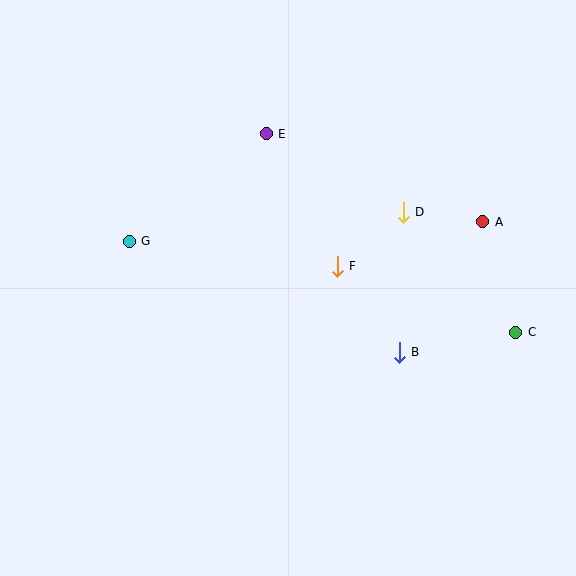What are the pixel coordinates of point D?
Point D is at (403, 212).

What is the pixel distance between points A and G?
The distance between A and G is 354 pixels.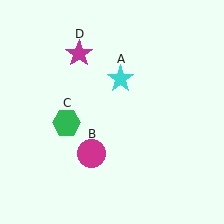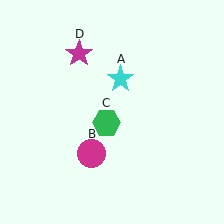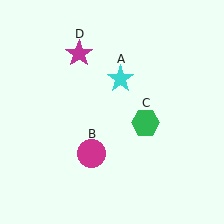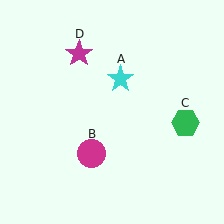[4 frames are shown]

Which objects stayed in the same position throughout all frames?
Cyan star (object A) and magenta circle (object B) and magenta star (object D) remained stationary.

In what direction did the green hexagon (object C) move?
The green hexagon (object C) moved right.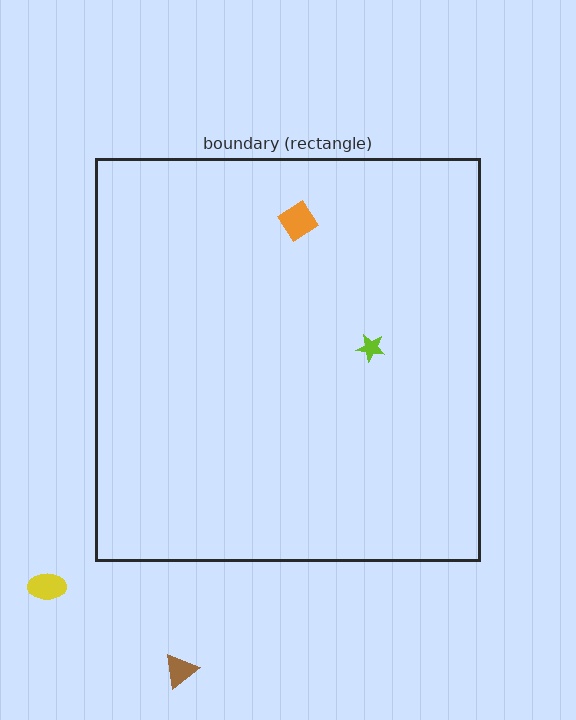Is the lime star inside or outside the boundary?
Inside.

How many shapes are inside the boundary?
2 inside, 2 outside.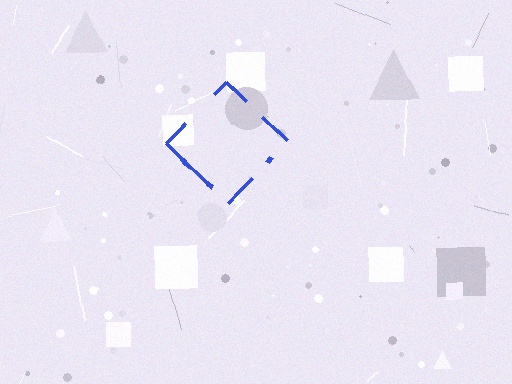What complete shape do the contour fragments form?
The contour fragments form a diamond.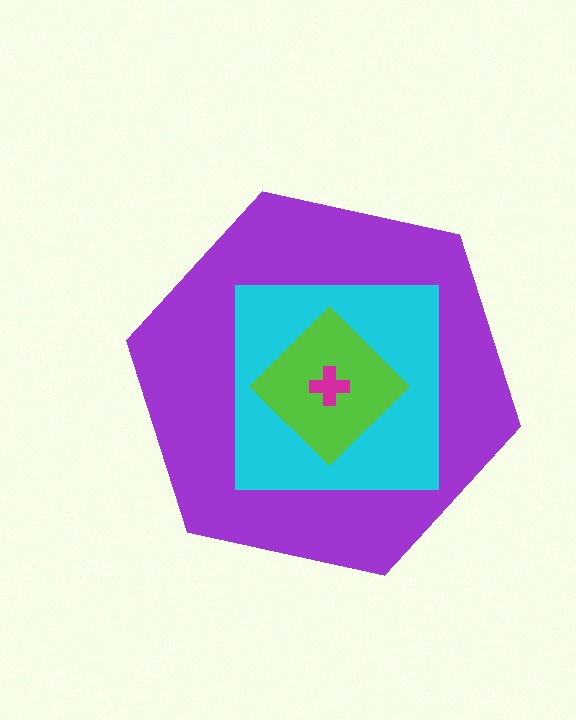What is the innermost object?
The magenta cross.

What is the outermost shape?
The purple hexagon.